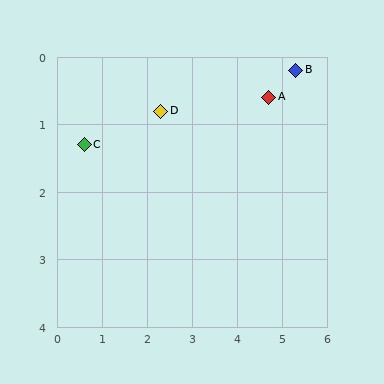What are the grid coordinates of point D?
Point D is at approximately (2.3, 0.8).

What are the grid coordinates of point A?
Point A is at approximately (4.7, 0.6).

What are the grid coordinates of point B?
Point B is at approximately (5.3, 0.2).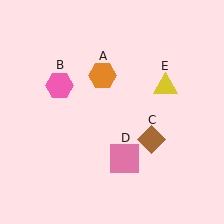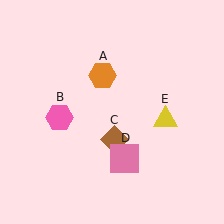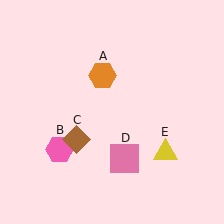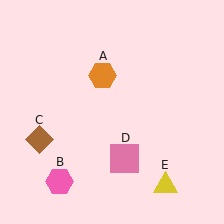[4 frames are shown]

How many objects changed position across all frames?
3 objects changed position: pink hexagon (object B), brown diamond (object C), yellow triangle (object E).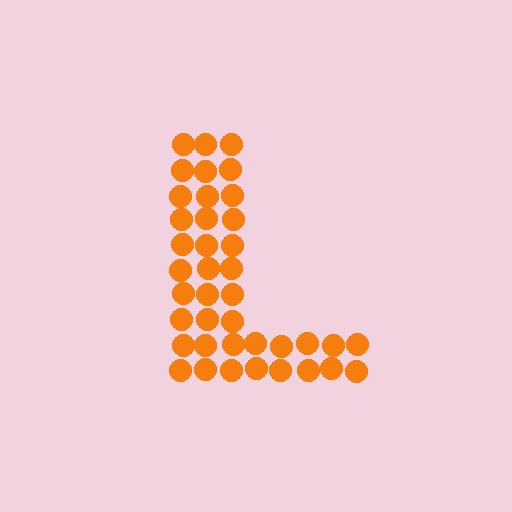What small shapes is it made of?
It is made of small circles.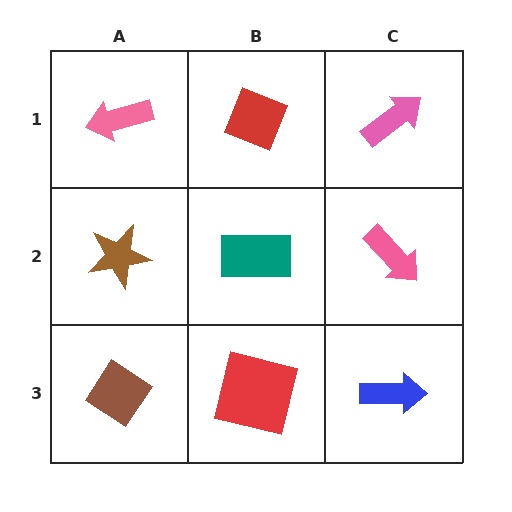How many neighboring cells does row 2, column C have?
3.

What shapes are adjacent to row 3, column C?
A pink arrow (row 2, column C), a red square (row 3, column B).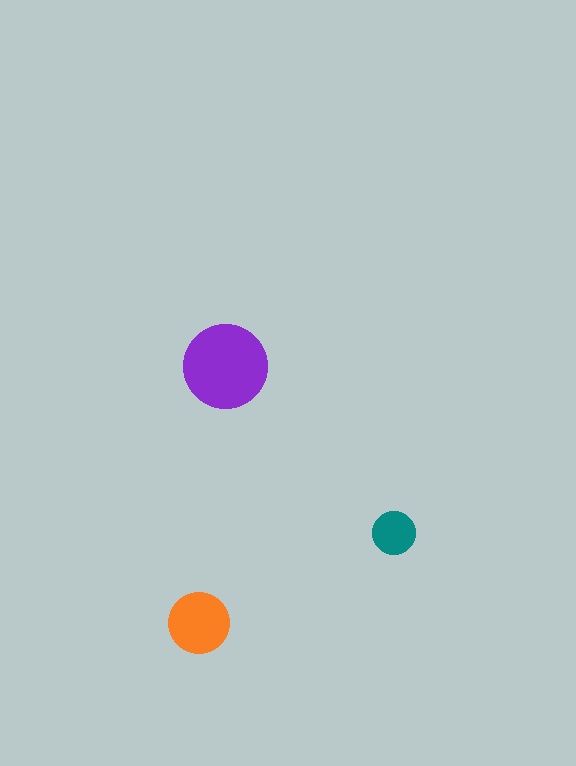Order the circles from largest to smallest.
the purple one, the orange one, the teal one.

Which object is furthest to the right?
The teal circle is rightmost.